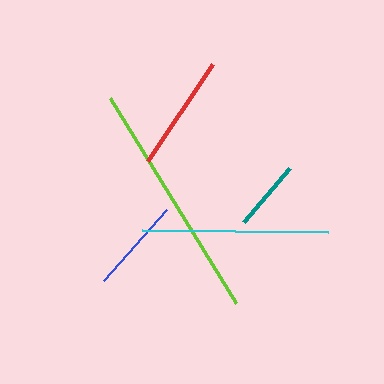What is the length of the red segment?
The red segment is approximately 117 pixels long.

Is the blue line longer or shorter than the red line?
The red line is longer than the blue line.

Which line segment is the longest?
The lime line is the longest at approximately 241 pixels.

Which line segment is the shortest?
The teal line is the shortest at approximately 71 pixels.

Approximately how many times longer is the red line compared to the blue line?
The red line is approximately 1.2 times the length of the blue line.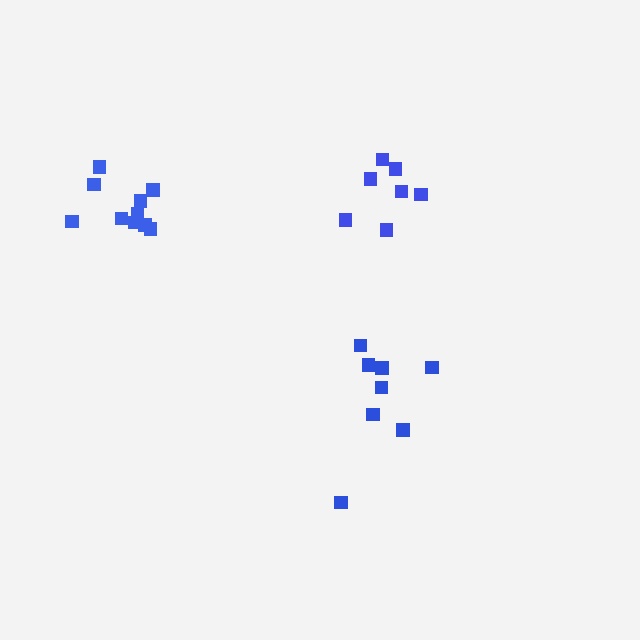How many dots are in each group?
Group 1: 7 dots, Group 2: 8 dots, Group 3: 10 dots (25 total).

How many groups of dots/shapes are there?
There are 3 groups.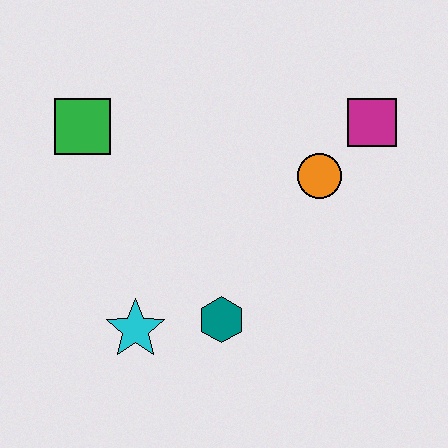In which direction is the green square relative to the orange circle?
The green square is to the left of the orange circle.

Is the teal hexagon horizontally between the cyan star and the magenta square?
Yes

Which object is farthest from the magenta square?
The cyan star is farthest from the magenta square.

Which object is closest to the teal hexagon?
The cyan star is closest to the teal hexagon.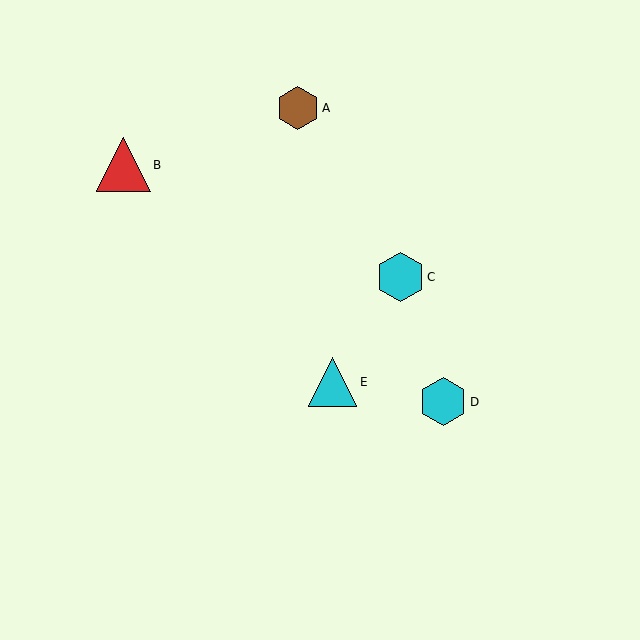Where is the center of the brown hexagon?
The center of the brown hexagon is at (298, 108).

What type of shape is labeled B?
Shape B is a red triangle.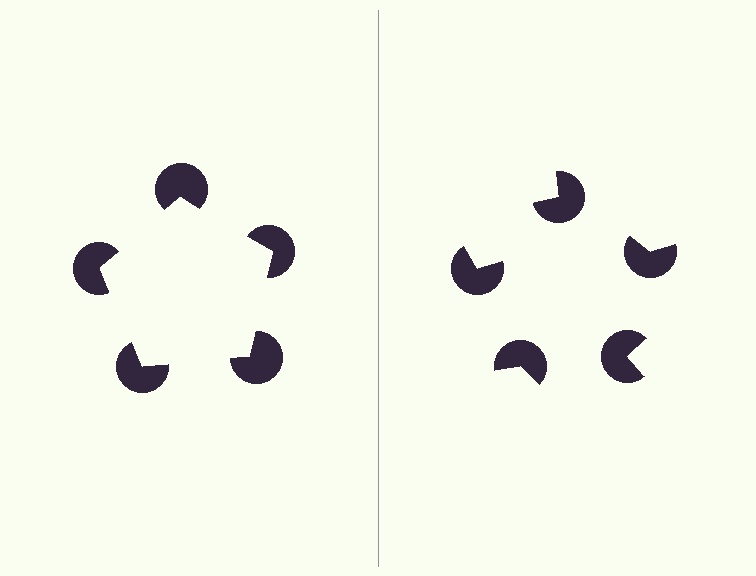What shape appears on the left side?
An illusory pentagon.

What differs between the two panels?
The pac-man discs are positioned identically on both sides; only the wedge orientations differ. On the left they align to a pentagon; on the right they are misaligned.